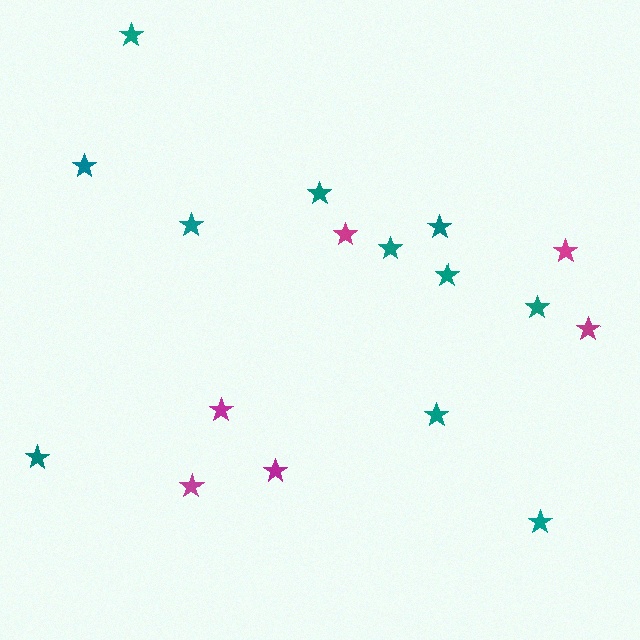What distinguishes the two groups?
There are 2 groups: one group of magenta stars (6) and one group of teal stars (11).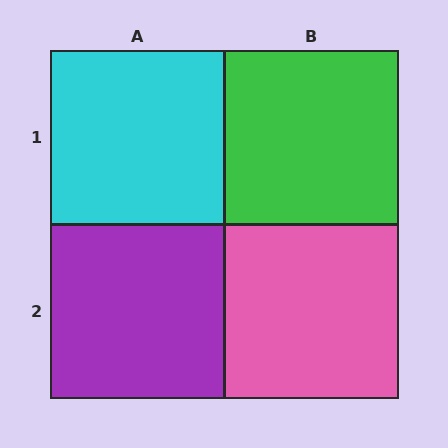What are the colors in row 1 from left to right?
Cyan, green.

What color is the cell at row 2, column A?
Purple.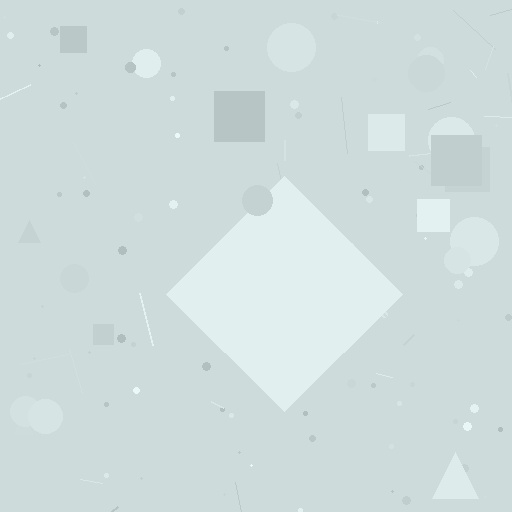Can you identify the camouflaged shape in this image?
The camouflaged shape is a diamond.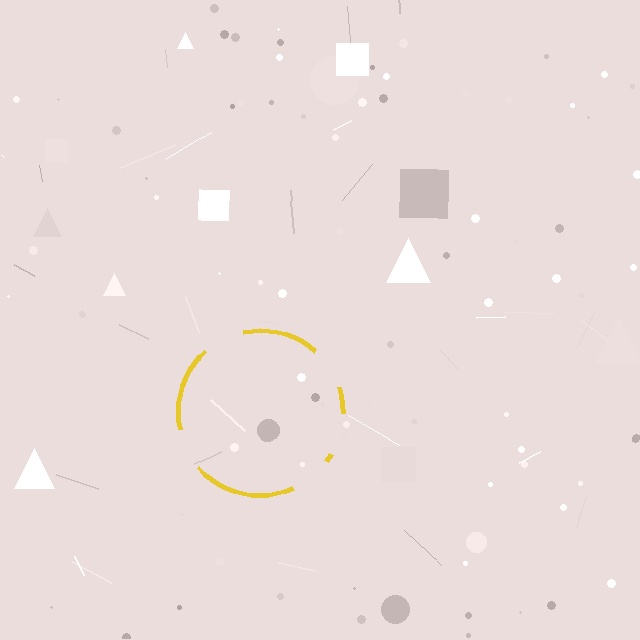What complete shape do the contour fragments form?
The contour fragments form a circle.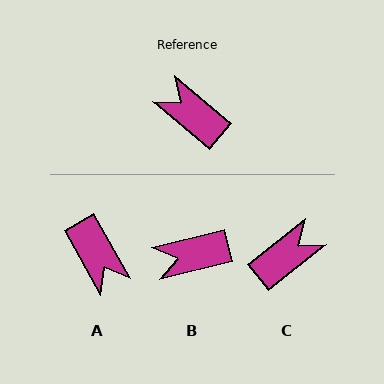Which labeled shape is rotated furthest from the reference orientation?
A, about 159 degrees away.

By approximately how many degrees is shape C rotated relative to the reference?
Approximately 102 degrees clockwise.